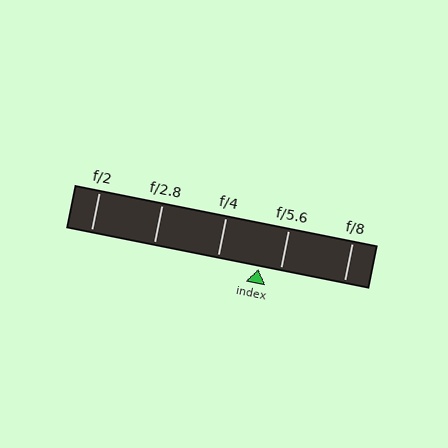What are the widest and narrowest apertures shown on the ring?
The widest aperture shown is f/2 and the narrowest is f/8.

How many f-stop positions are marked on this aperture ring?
There are 5 f-stop positions marked.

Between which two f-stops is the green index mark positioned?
The index mark is between f/4 and f/5.6.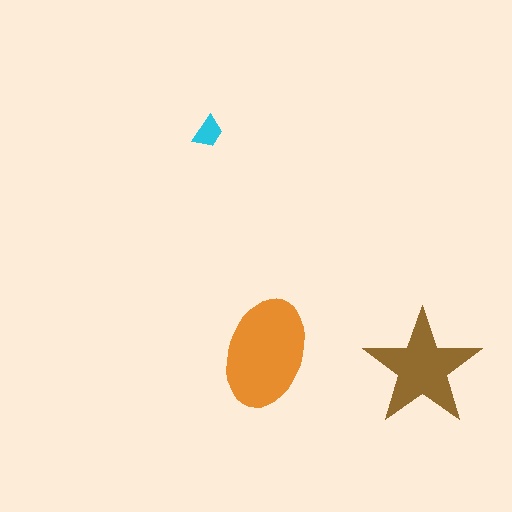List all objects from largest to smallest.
The orange ellipse, the brown star, the cyan trapezoid.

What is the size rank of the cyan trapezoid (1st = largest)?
3rd.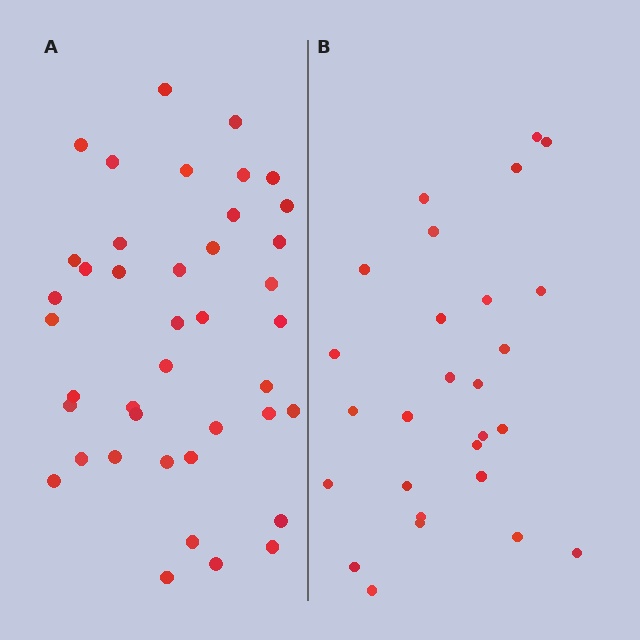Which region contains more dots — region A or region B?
Region A (the left region) has more dots.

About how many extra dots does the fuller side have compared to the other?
Region A has approximately 15 more dots than region B.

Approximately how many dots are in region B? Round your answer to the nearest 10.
About 30 dots. (The exact count is 27, which rounds to 30.)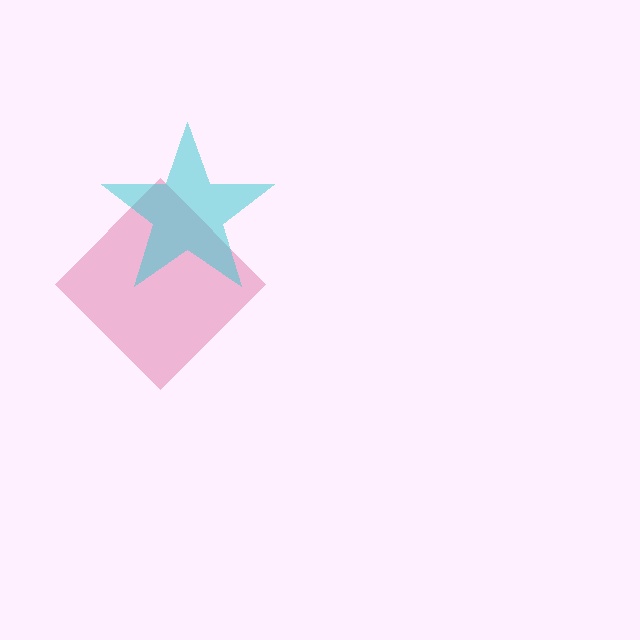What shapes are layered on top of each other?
The layered shapes are: a pink diamond, a cyan star.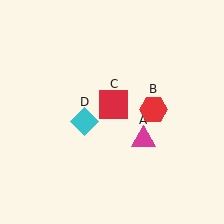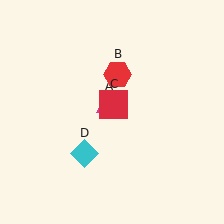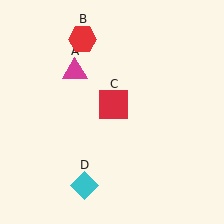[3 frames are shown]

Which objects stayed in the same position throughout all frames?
Red square (object C) remained stationary.